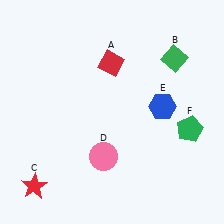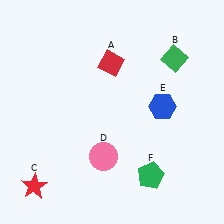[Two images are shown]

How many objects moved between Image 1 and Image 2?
1 object moved between the two images.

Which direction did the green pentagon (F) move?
The green pentagon (F) moved down.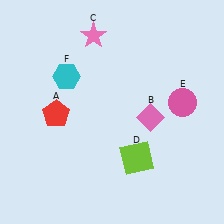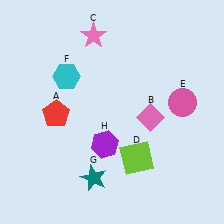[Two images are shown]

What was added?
A teal star (G), a purple hexagon (H) were added in Image 2.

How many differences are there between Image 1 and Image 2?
There are 2 differences between the two images.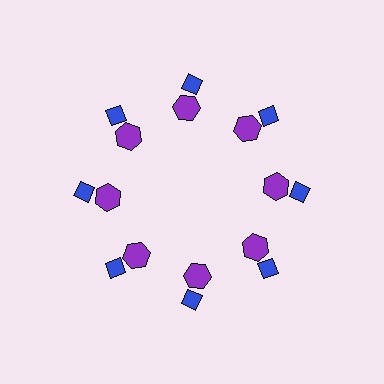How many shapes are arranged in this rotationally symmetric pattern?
There are 16 shapes, arranged in 8 groups of 2.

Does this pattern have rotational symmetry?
Yes, this pattern has 8-fold rotational symmetry. It looks the same after rotating 45 degrees around the center.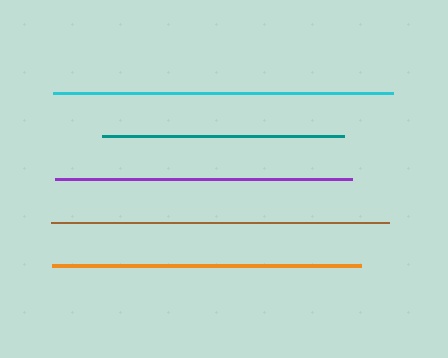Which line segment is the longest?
The cyan line is the longest at approximately 340 pixels.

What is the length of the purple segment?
The purple segment is approximately 296 pixels long.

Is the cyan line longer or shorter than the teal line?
The cyan line is longer than the teal line.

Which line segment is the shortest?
The teal line is the shortest at approximately 242 pixels.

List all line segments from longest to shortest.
From longest to shortest: cyan, brown, orange, purple, teal.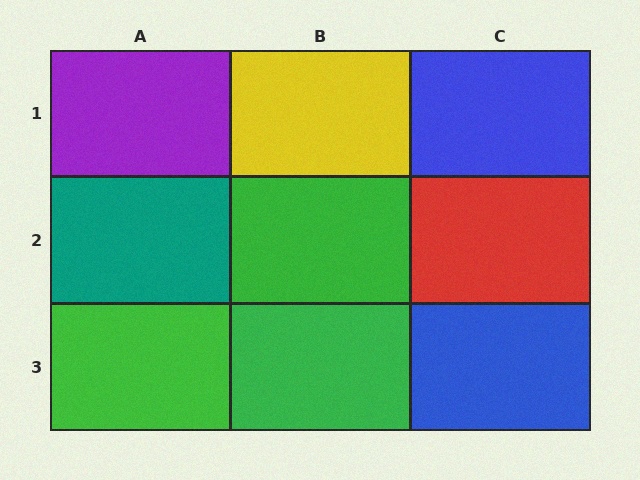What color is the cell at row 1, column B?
Yellow.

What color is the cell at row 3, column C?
Blue.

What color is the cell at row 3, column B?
Green.